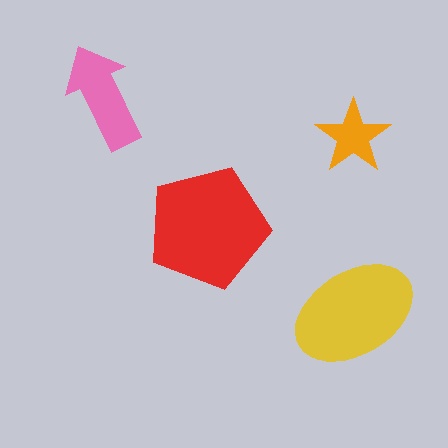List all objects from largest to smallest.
The red pentagon, the yellow ellipse, the pink arrow, the orange star.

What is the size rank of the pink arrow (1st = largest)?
3rd.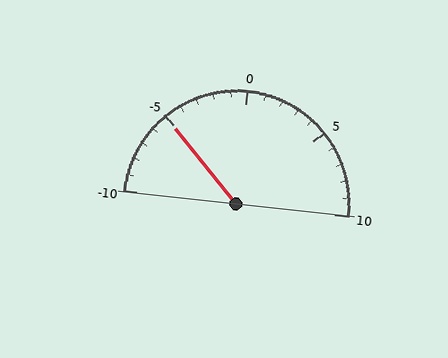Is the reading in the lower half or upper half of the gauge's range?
The reading is in the lower half of the range (-10 to 10).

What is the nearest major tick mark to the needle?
The nearest major tick mark is -5.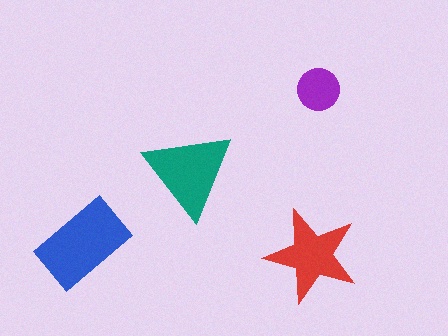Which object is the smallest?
The purple circle.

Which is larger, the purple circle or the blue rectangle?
The blue rectangle.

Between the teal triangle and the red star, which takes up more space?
The teal triangle.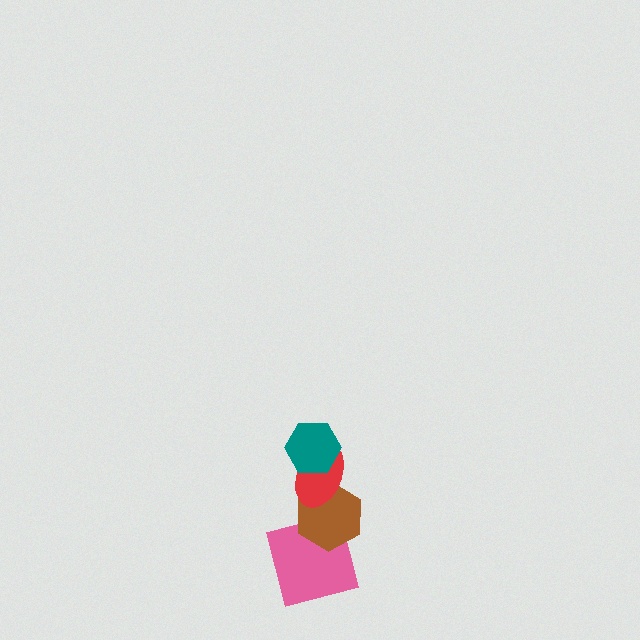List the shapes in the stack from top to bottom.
From top to bottom: the teal hexagon, the red ellipse, the brown hexagon, the pink square.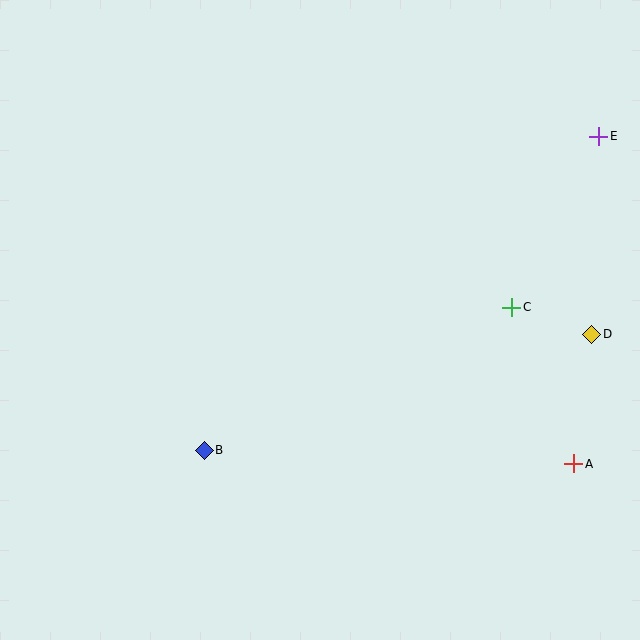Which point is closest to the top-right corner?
Point E is closest to the top-right corner.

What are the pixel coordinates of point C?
Point C is at (511, 307).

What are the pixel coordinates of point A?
Point A is at (574, 464).